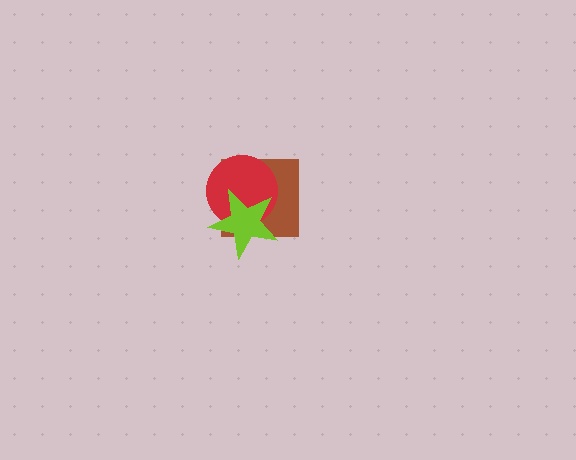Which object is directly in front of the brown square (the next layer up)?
The red circle is directly in front of the brown square.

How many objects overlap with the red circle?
2 objects overlap with the red circle.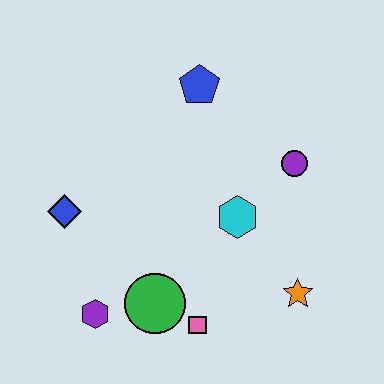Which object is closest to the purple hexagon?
The green circle is closest to the purple hexagon.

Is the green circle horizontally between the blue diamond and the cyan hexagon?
Yes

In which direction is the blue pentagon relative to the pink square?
The blue pentagon is above the pink square.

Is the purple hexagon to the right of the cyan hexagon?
No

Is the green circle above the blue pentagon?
No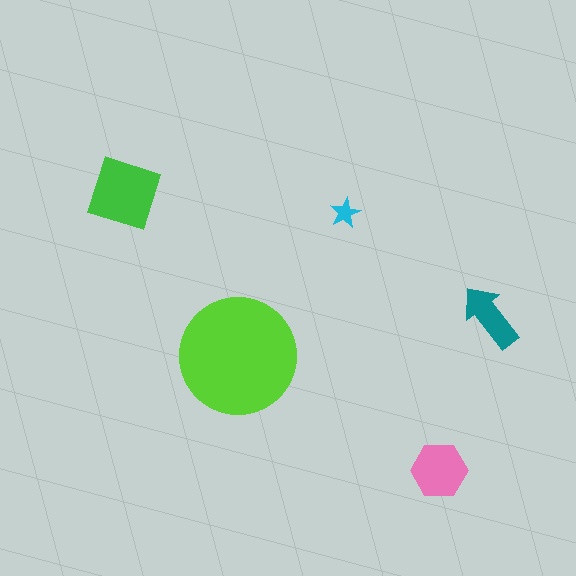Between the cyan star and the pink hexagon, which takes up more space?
The pink hexagon.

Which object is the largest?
The lime circle.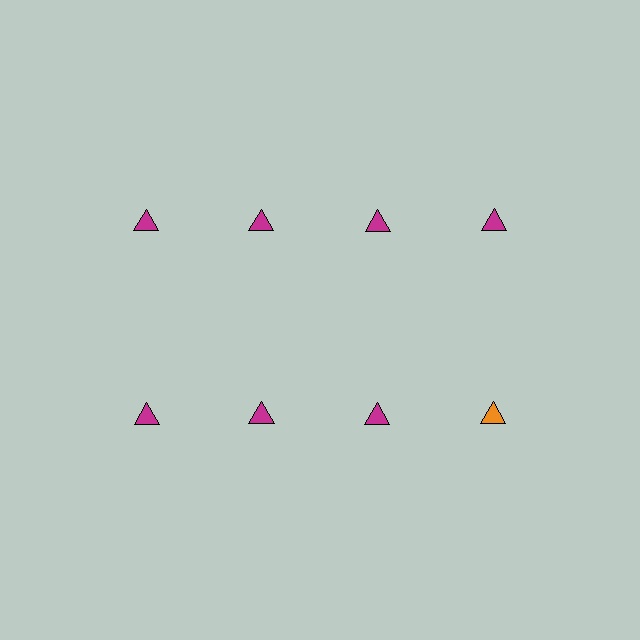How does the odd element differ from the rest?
It has a different color: orange instead of magenta.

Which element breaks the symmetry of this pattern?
The orange triangle in the second row, second from right column breaks the symmetry. All other shapes are magenta triangles.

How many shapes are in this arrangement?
There are 8 shapes arranged in a grid pattern.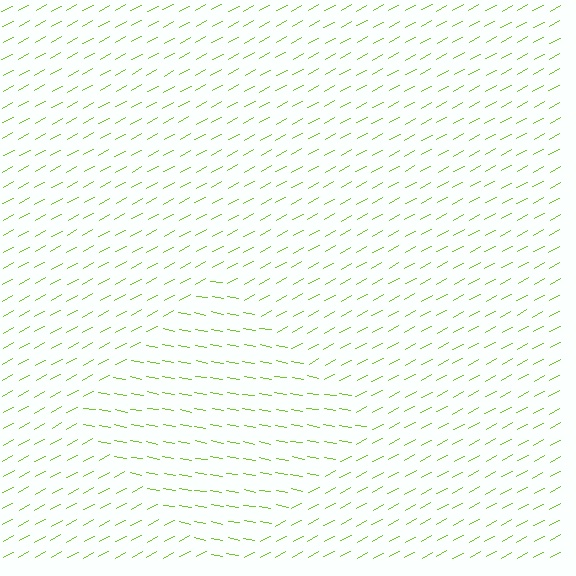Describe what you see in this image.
The image is filled with small lime line segments. A diamond region in the image has lines oriented differently from the surrounding lines, creating a visible texture boundary.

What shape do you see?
I see a diamond.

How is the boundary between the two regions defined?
The boundary is defined purely by a change in line orientation (approximately 38 degrees difference). All lines are the same color and thickness.